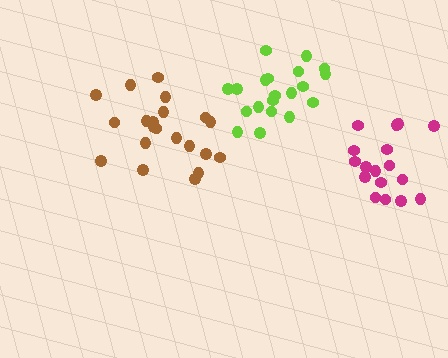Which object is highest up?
The lime cluster is topmost.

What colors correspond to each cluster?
The clusters are colored: brown, lime, magenta.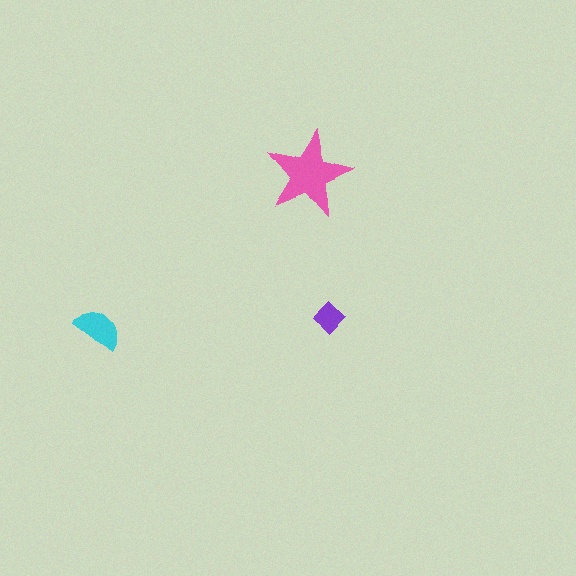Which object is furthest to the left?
The cyan semicircle is leftmost.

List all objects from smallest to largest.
The purple diamond, the cyan semicircle, the pink star.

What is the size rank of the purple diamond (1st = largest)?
3rd.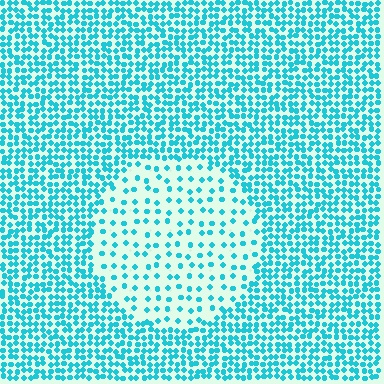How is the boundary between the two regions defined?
The boundary is defined by a change in element density (approximately 2.6x ratio). All elements are the same color, size, and shape.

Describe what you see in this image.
The image contains small cyan elements arranged at two different densities. A circle-shaped region is visible where the elements are less densely packed than the surrounding area.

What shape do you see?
I see a circle.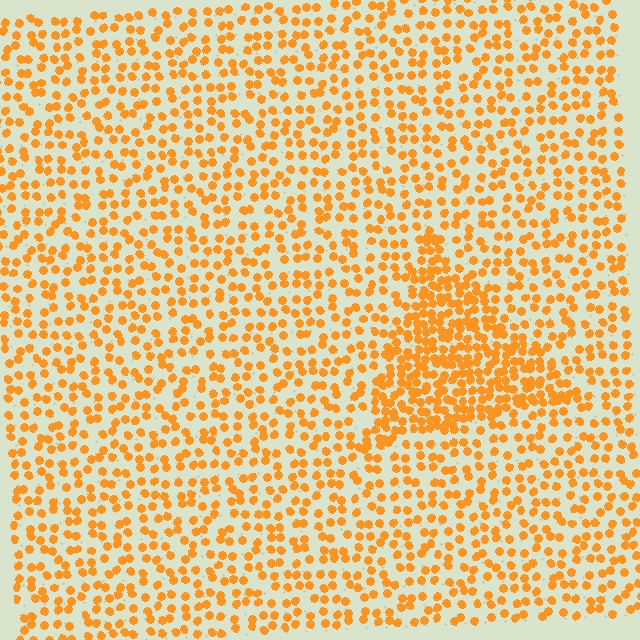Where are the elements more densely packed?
The elements are more densely packed inside the triangle boundary.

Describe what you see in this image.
The image contains small orange elements arranged at two different densities. A triangle-shaped region is visible where the elements are more densely packed than the surrounding area.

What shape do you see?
I see a triangle.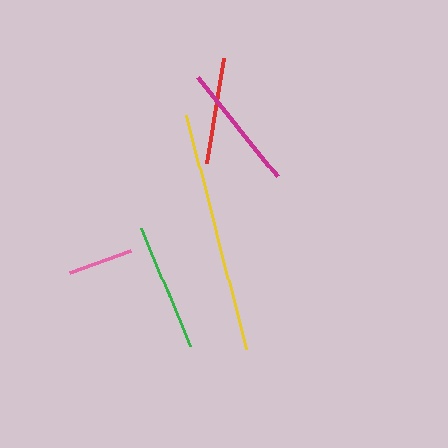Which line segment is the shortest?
The pink line is the shortest at approximately 65 pixels.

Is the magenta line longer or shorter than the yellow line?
The yellow line is longer than the magenta line.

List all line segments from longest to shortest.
From longest to shortest: yellow, green, magenta, red, pink.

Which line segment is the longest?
The yellow line is the longest at approximately 241 pixels.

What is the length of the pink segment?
The pink segment is approximately 65 pixels long.